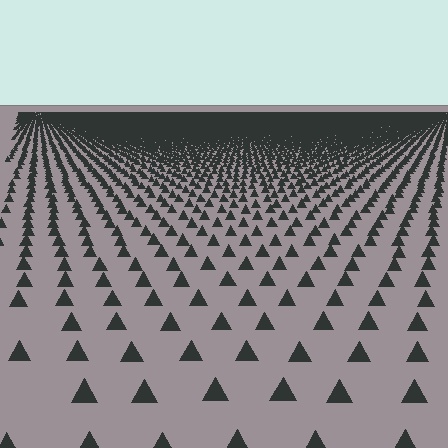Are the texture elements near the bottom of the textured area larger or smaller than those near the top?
Larger. Near the bottom, elements are closer to the viewer and appear at a bigger on-screen size.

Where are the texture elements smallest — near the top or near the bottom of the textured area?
Near the top.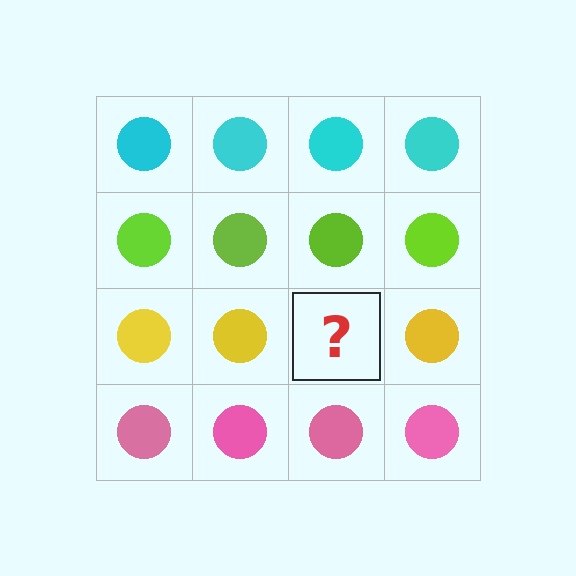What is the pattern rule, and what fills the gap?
The rule is that each row has a consistent color. The gap should be filled with a yellow circle.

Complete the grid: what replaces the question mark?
The question mark should be replaced with a yellow circle.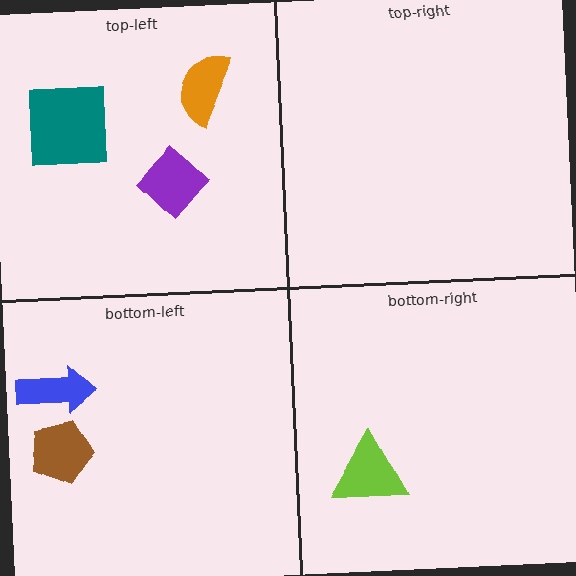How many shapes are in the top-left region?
3.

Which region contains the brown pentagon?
The bottom-left region.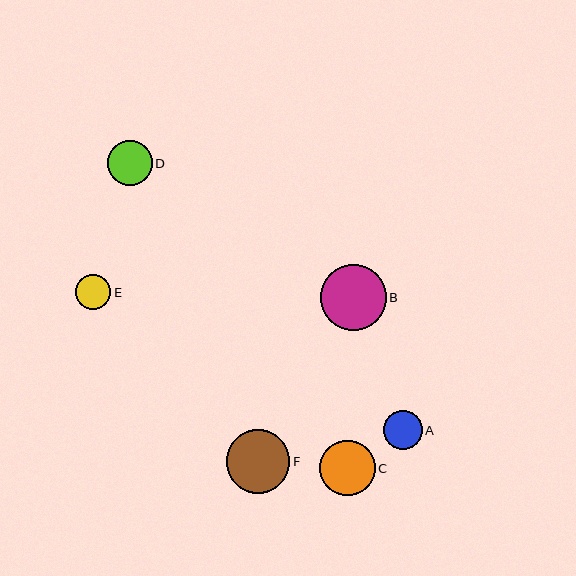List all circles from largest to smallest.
From largest to smallest: B, F, C, D, A, E.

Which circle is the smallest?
Circle E is the smallest with a size of approximately 36 pixels.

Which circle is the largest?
Circle B is the largest with a size of approximately 65 pixels.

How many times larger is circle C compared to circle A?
Circle C is approximately 1.4 times the size of circle A.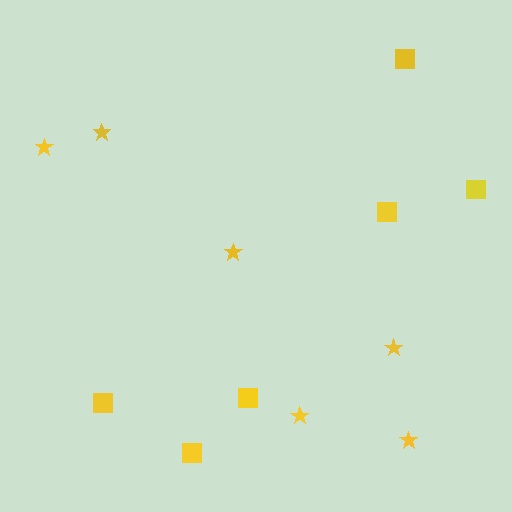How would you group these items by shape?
There are 2 groups: one group of squares (6) and one group of stars (6).